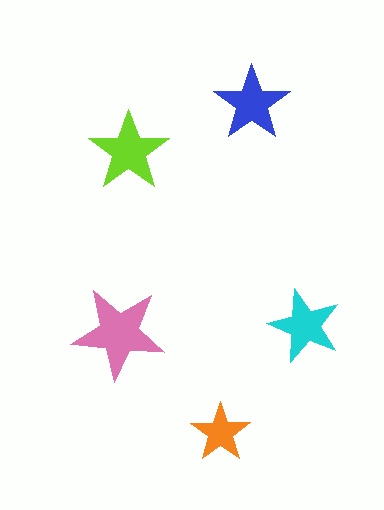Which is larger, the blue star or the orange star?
The blue one.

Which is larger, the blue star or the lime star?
The lime one.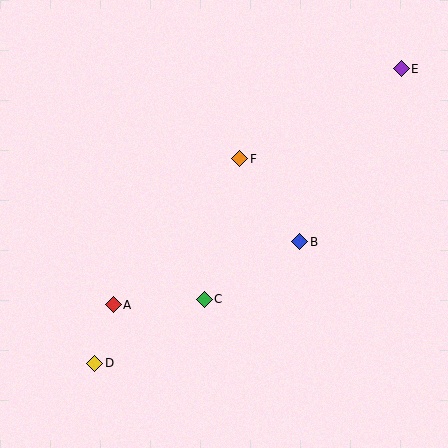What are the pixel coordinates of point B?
Point B is at (300, 242).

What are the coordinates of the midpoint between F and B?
The midpoint between F and B is at (270, 200).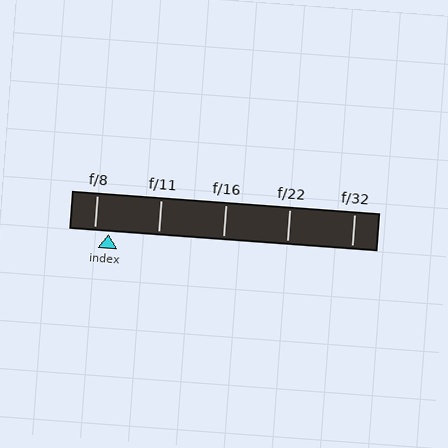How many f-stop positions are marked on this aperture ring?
There are 5 f-stop positions marked.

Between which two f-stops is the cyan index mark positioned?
The index mark is between f/8 and f/11.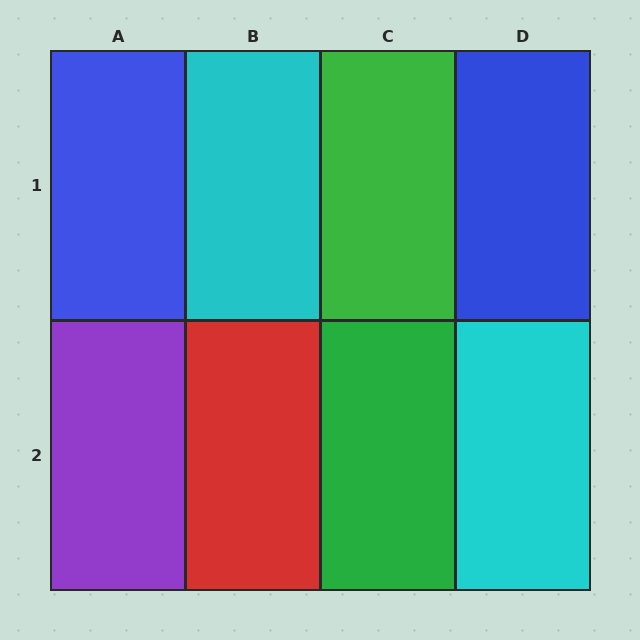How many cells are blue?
2 cells are blue.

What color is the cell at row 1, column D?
Blue.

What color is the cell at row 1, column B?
Cyan.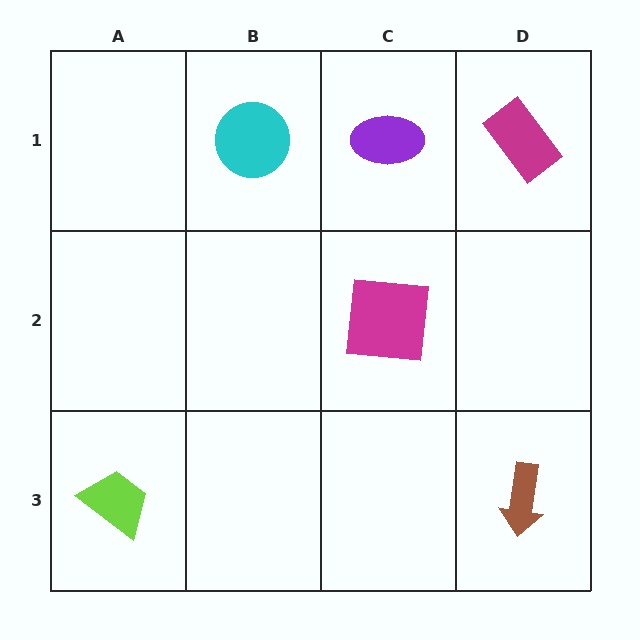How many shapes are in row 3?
2 shapes.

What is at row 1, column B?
A cyan circle.